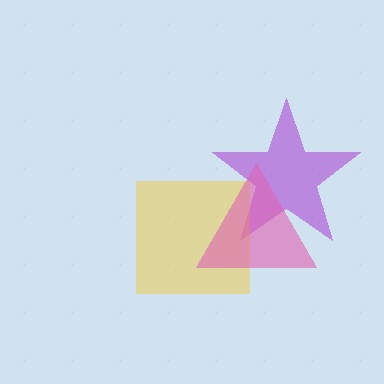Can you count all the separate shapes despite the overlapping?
Yes, there are 3 separate shapes.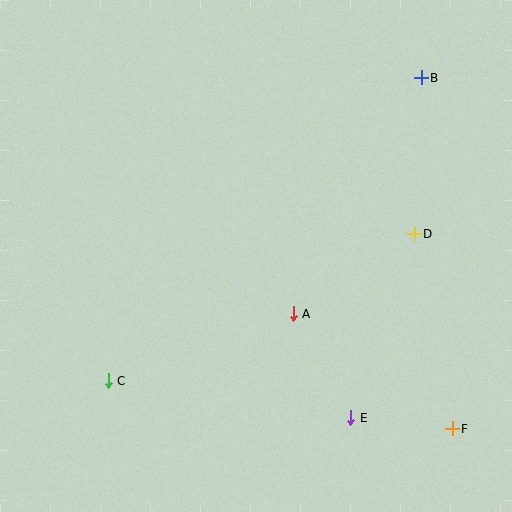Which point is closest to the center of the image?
Point A at (293, 314) is closest to the center.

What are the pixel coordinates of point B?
Point B is at (421, 78).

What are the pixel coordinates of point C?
Point C is at (108, 381).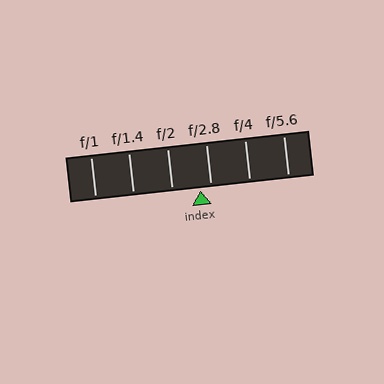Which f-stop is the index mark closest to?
The index mark is closest to f/2.8.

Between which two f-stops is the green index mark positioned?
The index mark is between f/2 and f/2.8.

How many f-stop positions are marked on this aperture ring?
There are 6 f-stop positions marked.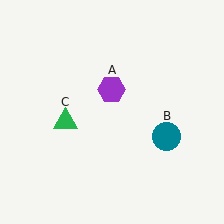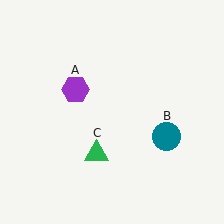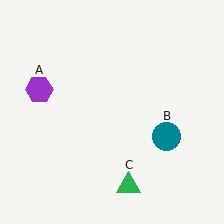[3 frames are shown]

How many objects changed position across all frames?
2 objects changed position: purple hexagon (object A), green triangle (object C).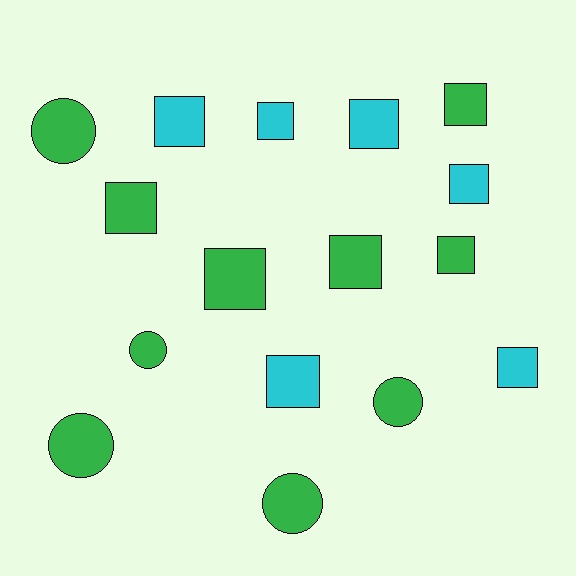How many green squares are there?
There are 5 green squares.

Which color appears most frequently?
Green, with 10 objects.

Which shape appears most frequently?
Square, with 11 objects.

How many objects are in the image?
There are 16 objects.